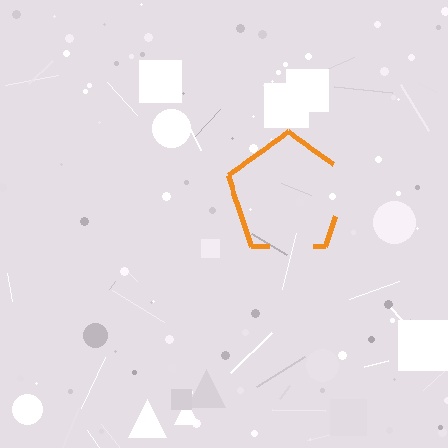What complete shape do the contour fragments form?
The contour fragments form a pentagon.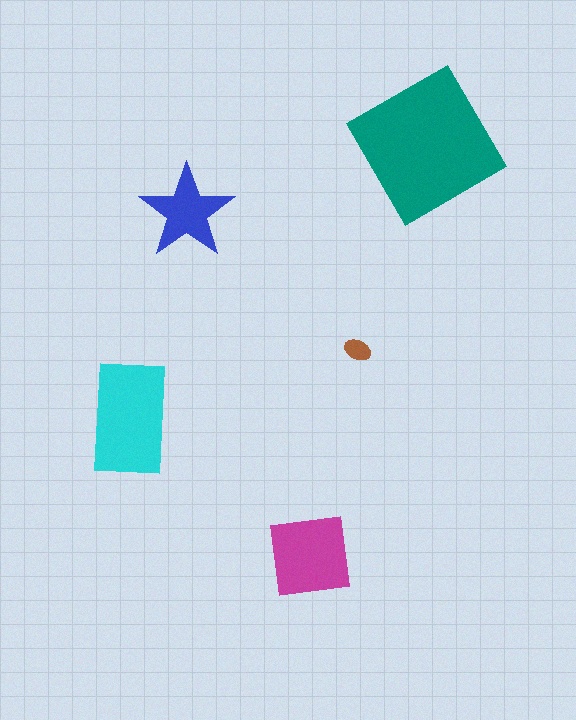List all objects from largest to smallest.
The teal diamond, the cyan rectangle, the magenta square, the blue star, the brown ellipse.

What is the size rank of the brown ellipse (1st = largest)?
5th.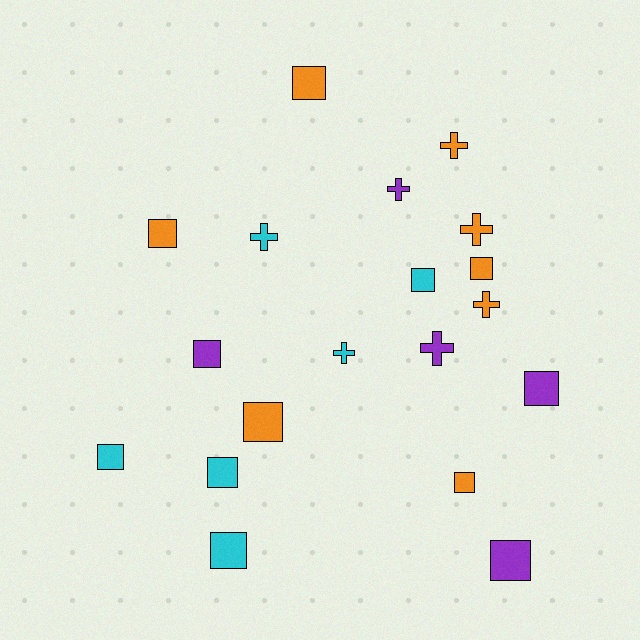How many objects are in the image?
There are 19 objects.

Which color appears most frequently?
Orange, with 8 objects.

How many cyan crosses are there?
There are 2 cyan crosses.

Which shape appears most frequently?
Square, with 12 objects.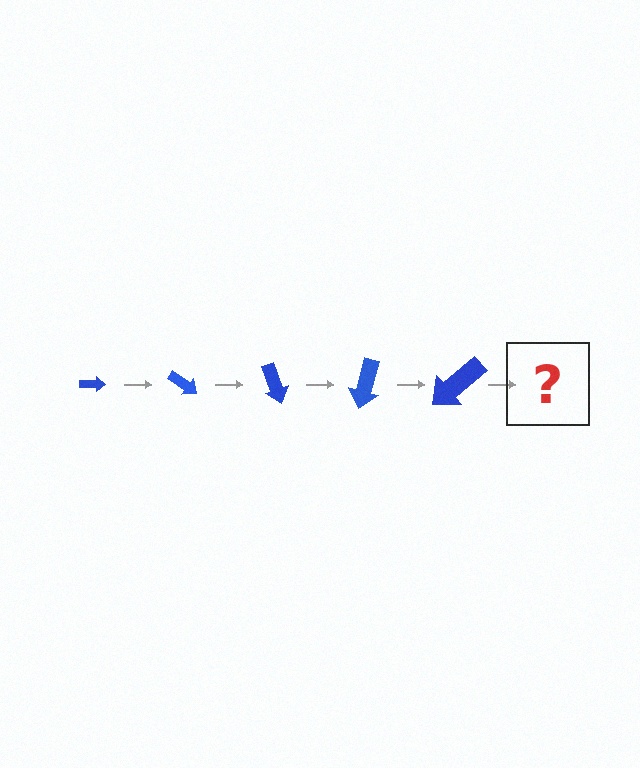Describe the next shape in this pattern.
It should be an arrow, larger than the previous one and rotated 175 degrees from the start.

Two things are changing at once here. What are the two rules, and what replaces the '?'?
The two rules are that the arrow grows larger each step and it rotates 35 degrees each step. The '?' should be an arrow, larger than the previous one and rotated 175 degrees from the start.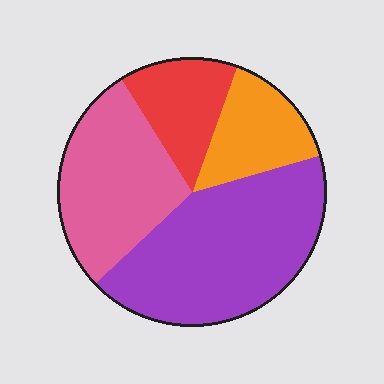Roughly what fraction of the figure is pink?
Pink covers roughly 30% of the figure.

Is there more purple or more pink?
Purple.